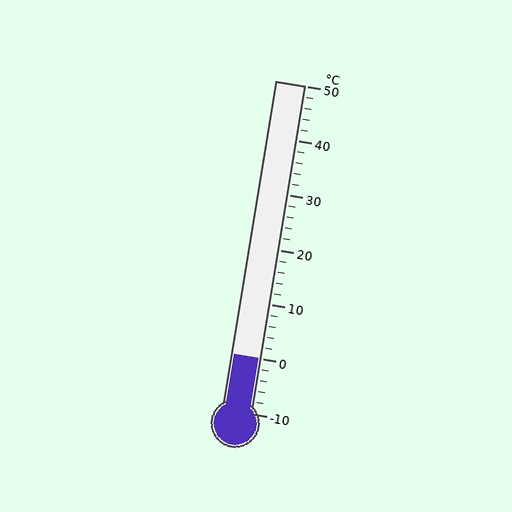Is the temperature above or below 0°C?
The temperature is at 0°C.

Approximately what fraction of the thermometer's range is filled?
The thermometer is filled to approximately 15% of its range.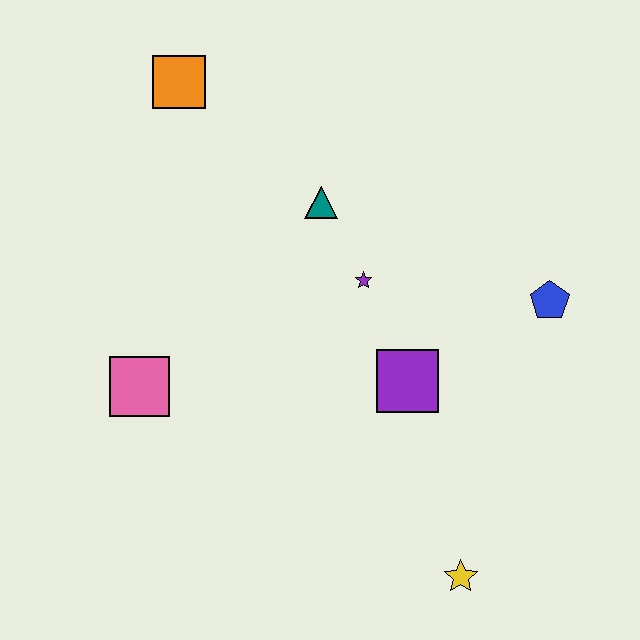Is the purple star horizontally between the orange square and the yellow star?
Yes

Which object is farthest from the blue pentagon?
The orange square is farthest from the blue pentagon.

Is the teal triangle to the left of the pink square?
No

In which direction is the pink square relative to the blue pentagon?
The pink square is to the left of the blue pentagon.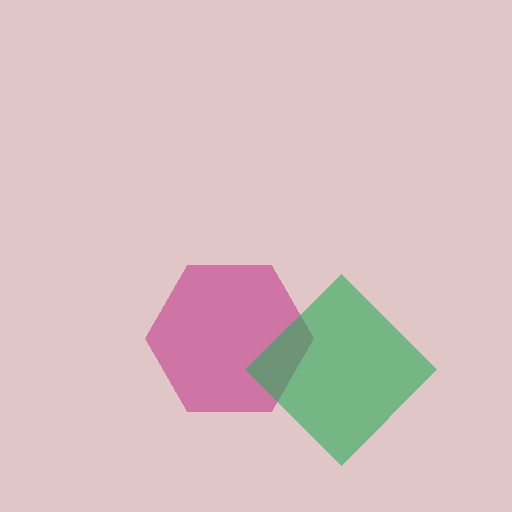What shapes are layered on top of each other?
The layered shapes are: a magenta hexagon, a green diamond.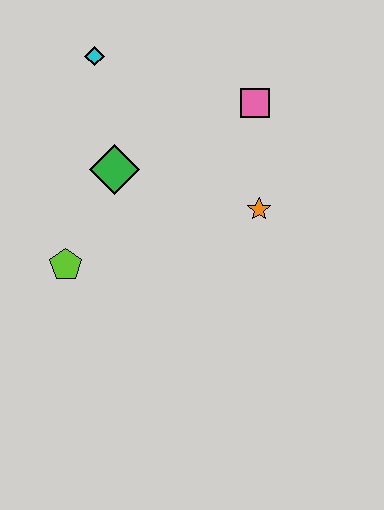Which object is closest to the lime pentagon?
The green diamond is closest to the lime pentagon.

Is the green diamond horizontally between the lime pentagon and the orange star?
Yes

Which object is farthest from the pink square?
The lime pentagon is farthest from the pink square.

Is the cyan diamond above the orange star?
Yes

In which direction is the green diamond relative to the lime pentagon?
The green diamond is above the lime pentagon.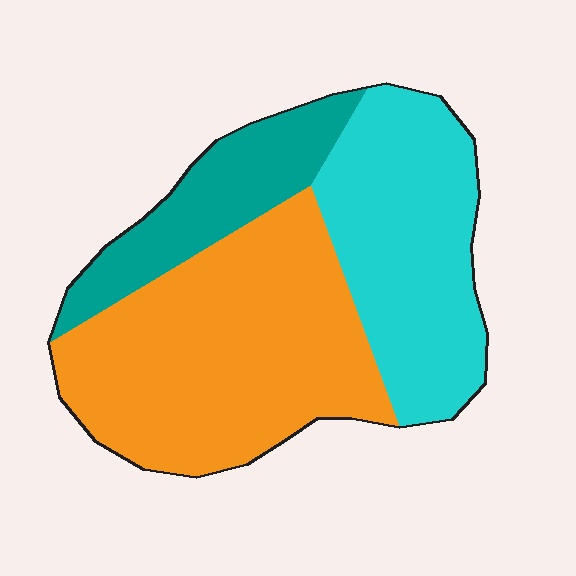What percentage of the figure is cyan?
Cyan takes up about one third (1/3) of the figure.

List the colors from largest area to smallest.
From largest to smallest: orange, cyan, teal.